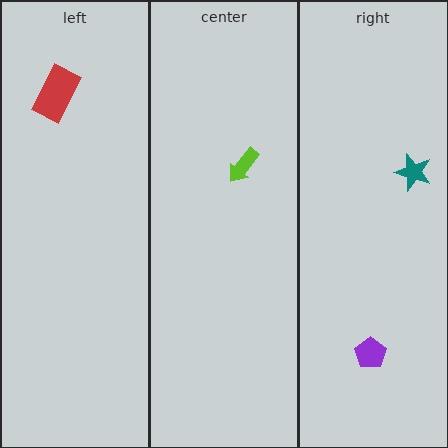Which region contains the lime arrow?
The center region.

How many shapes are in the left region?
1.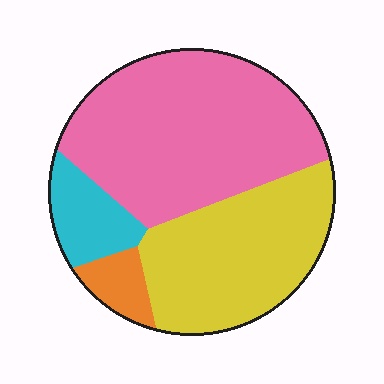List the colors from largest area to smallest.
From largest to smallest: pink, yellow, cyan, orange.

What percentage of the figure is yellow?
Yellow takes up about one third (1/3) of the figure.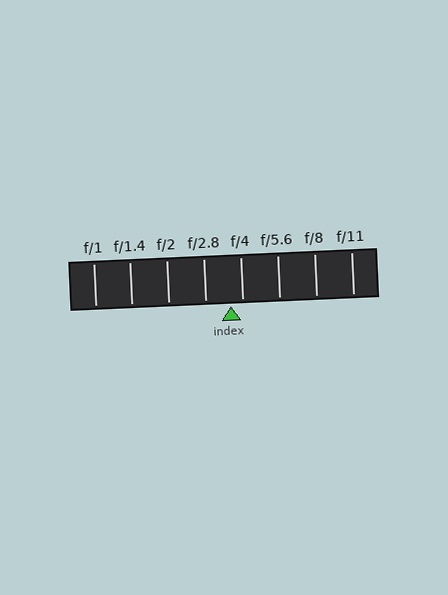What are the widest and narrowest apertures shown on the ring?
The widest aperture shown is f/1 and the narrowest is f/11.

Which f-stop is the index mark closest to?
The index mark is closest to f/4.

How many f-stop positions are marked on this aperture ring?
There are 8 f-stop positions marked.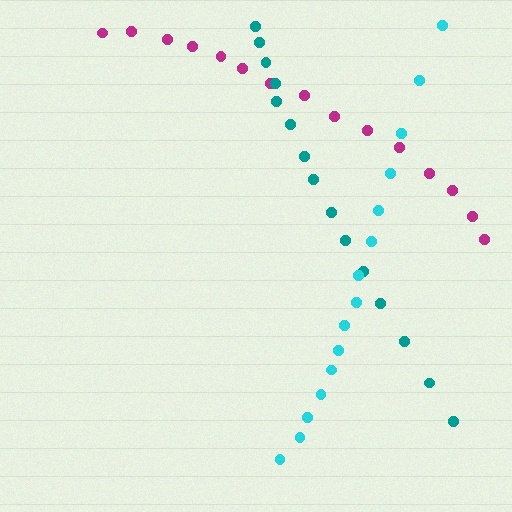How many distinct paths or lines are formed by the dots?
There are 3 distinct paths.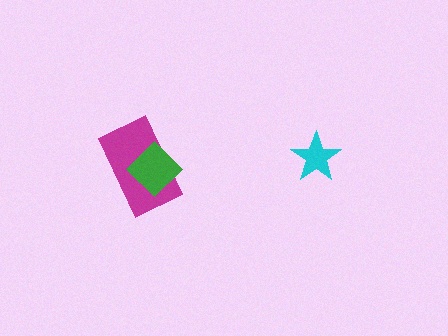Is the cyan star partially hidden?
No, no other shape covers it.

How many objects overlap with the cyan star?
0 objects overlap with the cyan star.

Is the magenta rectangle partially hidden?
Yes, it is partially covered by another shape.